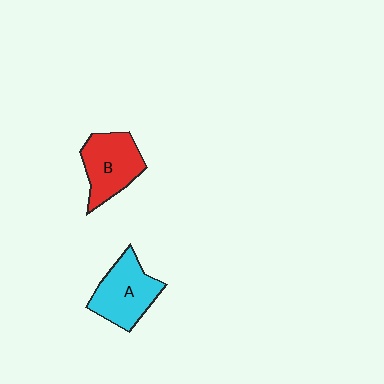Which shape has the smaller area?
Shape B (red).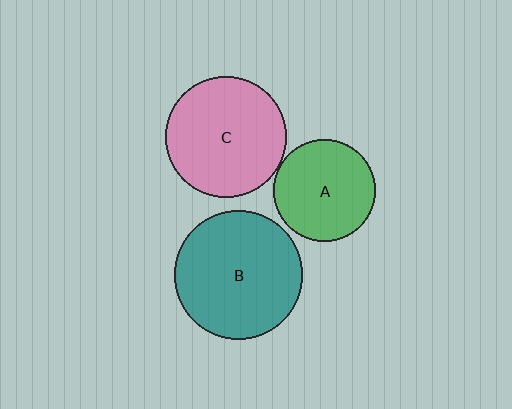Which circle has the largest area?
Circle B (teal).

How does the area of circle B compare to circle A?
Approximately 1.6 times.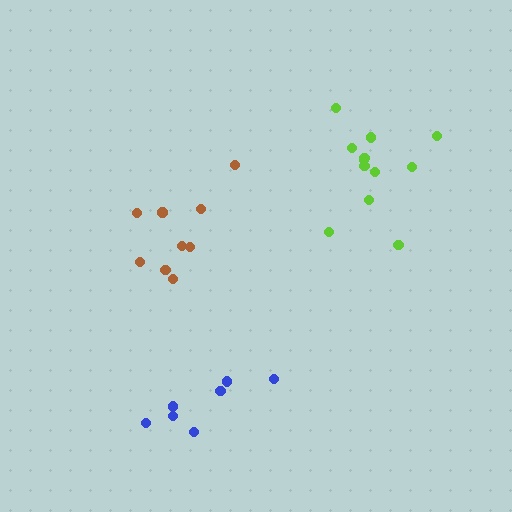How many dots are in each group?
Group 1: 9 dots, Group 2: 12 dots, Group 3: 7 dots (28 total).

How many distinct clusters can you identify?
There are 3 distinct clusters.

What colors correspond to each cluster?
The clusters are colored: brown, lime, blue.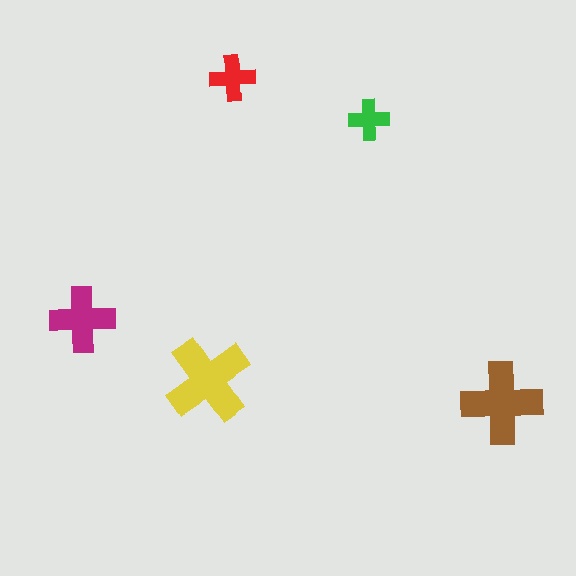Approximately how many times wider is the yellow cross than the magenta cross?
About 1.5 times wider.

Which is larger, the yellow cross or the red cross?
The yellow one.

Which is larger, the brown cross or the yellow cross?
The yellow one.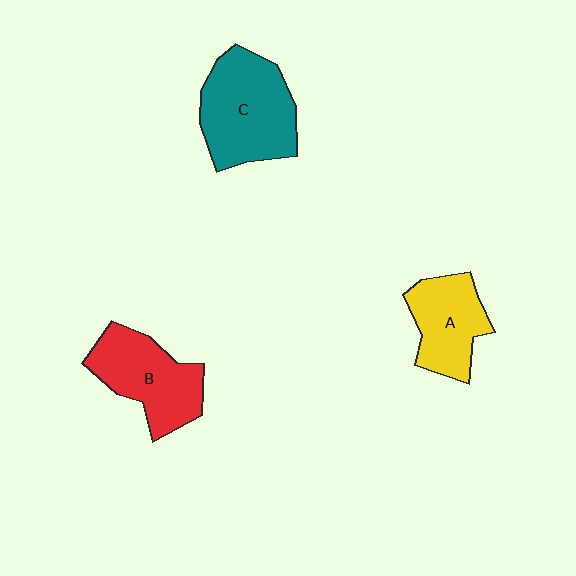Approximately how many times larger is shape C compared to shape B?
Approximately 1.2 times.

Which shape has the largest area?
Shape C (teal).